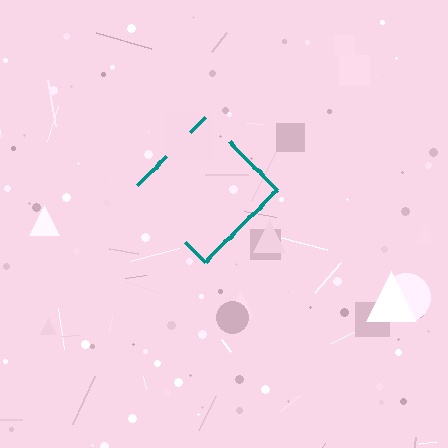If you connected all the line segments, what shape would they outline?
They would outline a diamond.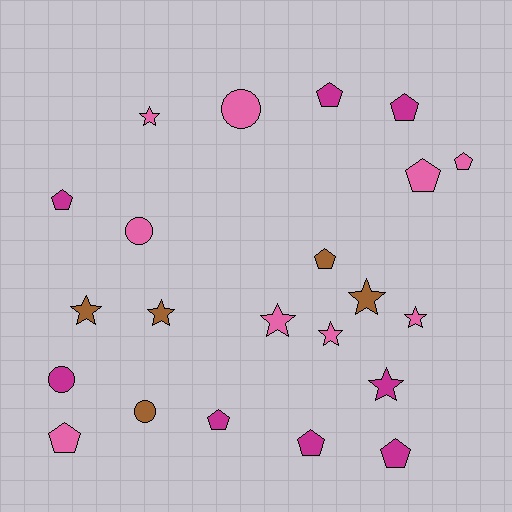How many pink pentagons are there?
There are 3 pink pentagons.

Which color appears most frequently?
Pink, with 9 objects.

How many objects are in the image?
There are 22 objects.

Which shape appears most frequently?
Pentagon, with 10 objects.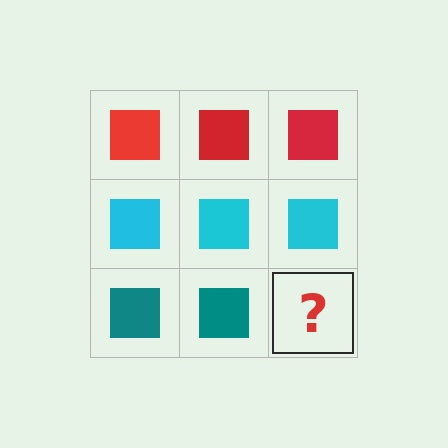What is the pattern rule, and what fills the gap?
The rule is that each row has a consistent color. The gap should be filled with a teal square.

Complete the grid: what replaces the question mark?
The question mark should be replaced with a teal square.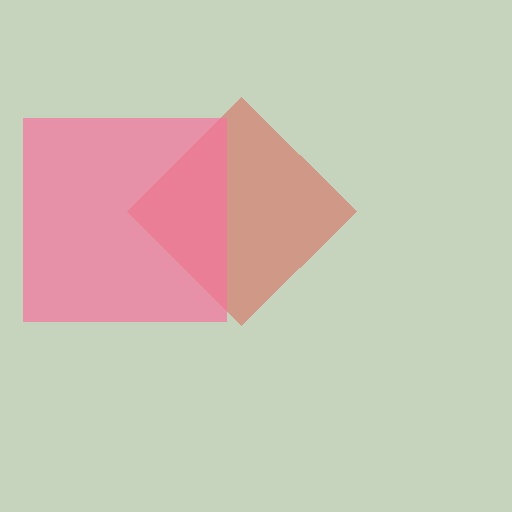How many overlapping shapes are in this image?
There are 2 overlapping shapes in the image.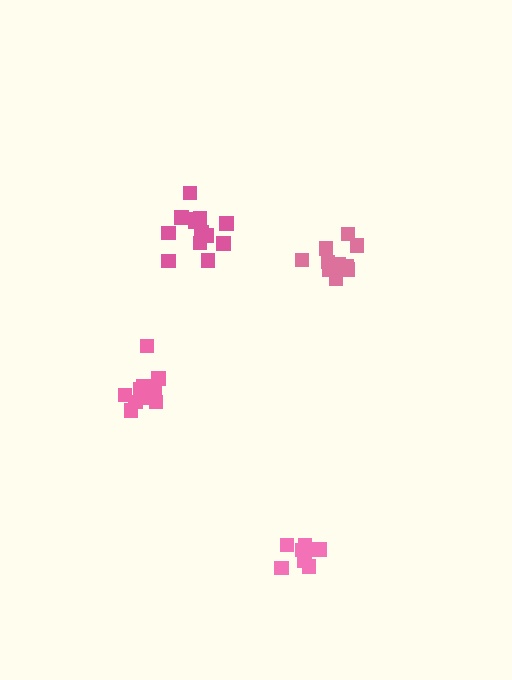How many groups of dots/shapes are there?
There are 4 groups.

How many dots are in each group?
Group 1: 12 dots, Group 2: 8 dots, Group 3: 13 dots, Group 4: 11 dots (44 total).